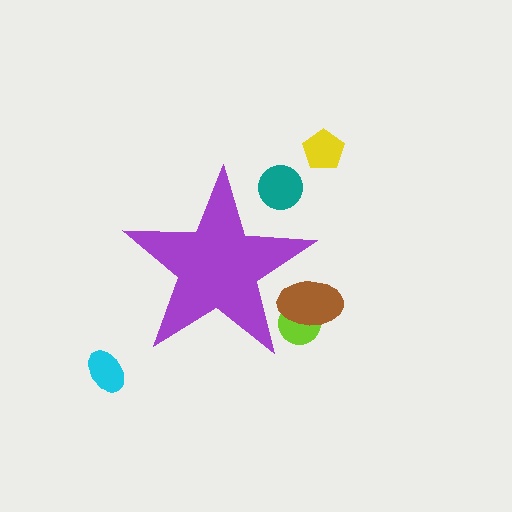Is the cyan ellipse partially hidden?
No, the cyan ellipse is fully visible.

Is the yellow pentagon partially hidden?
No, the yellow pentagon is fully visible.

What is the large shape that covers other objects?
A purple star.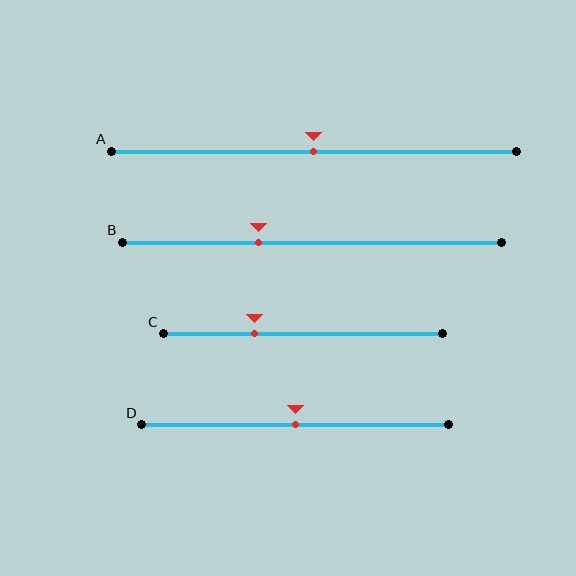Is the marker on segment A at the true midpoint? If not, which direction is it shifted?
Yes, the marker on segment A is at the true midpoint.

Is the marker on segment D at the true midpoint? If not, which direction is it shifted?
Yes, the marker on segment D is at the true midpoint.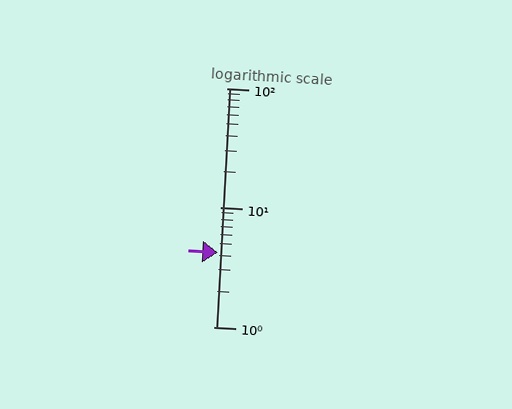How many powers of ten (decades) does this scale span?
The scale spans 2 decades, from 1 to 100.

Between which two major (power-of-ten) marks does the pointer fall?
The pointer is between 1 and 10.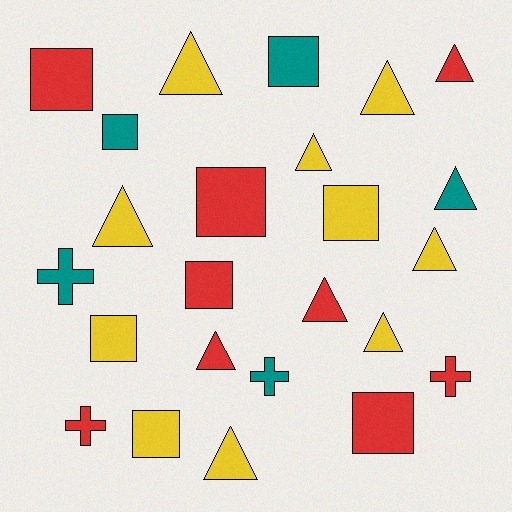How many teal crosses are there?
There are 2 teal crosses.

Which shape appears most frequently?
Triangle, with 11 objects.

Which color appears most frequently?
Yellow, with 10 objects.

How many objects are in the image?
There are 24 objects.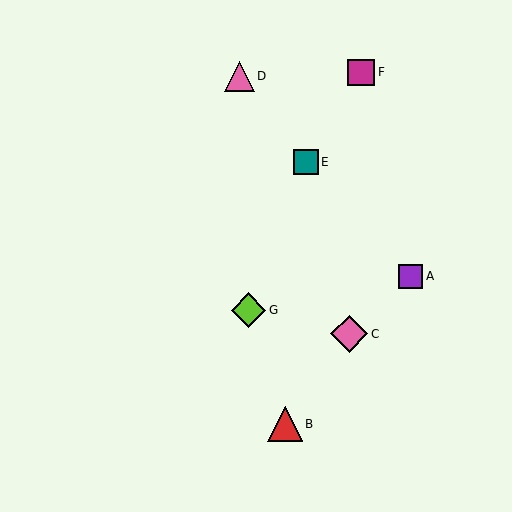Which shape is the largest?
The pink diamond (labeled C) is the largest.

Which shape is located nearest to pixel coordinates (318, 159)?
The teal square (labeled E) at (306, 162) is nearest to that location.